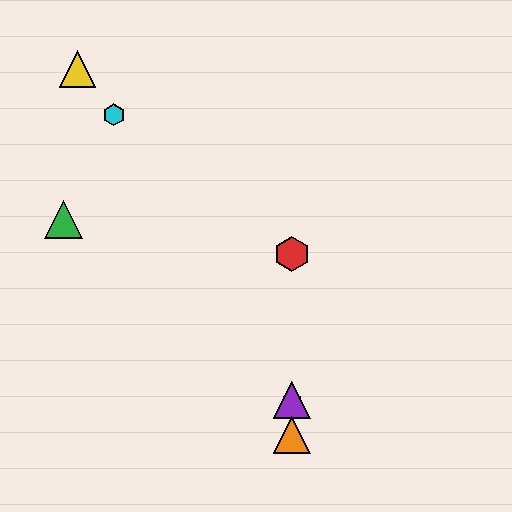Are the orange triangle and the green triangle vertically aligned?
No, the orange triangle is at x≈292 and the green triangle is at x≈63.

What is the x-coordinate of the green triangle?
The green triangle is at x≈63.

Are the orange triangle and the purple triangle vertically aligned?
Yes, both are at x≈292.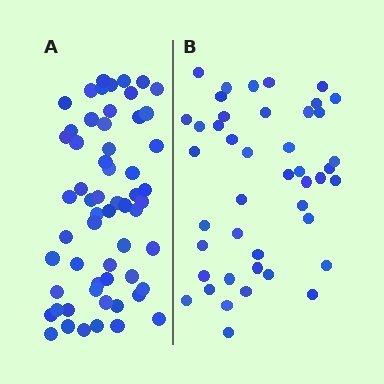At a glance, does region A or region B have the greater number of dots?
Region A (the left region) has more dots.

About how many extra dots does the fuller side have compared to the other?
Region A has approximately 15 more dots than region B.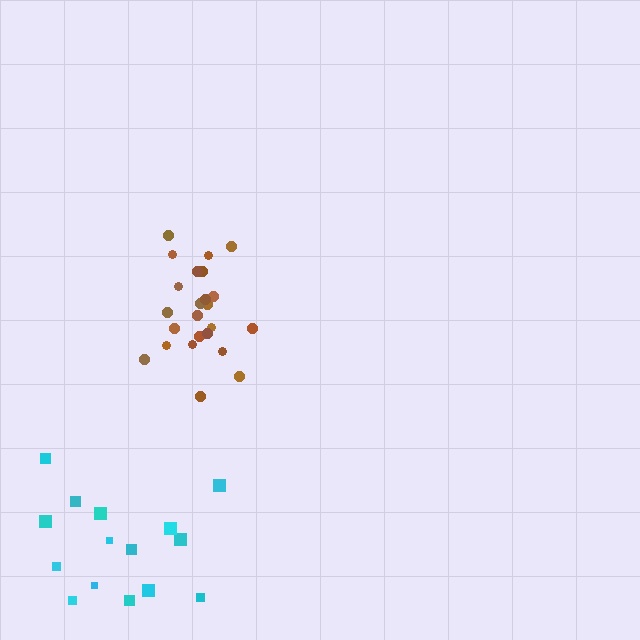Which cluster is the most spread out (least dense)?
Cyan.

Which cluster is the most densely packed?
Brown.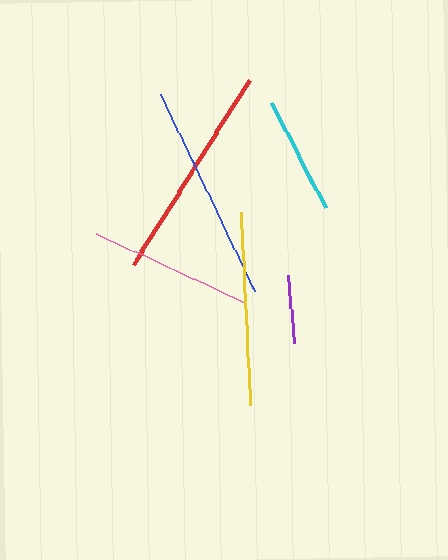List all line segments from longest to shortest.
From longest to shortest: blue, red, yellow, pink, cyan, purple.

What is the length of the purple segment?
The purple segment is approximately 68 pixels long.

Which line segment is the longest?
The blue line is the longest at approximately 218 pixels.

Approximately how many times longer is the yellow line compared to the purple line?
The yellow line is approximately 2.8 times the length of the purple line.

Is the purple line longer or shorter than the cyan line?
The cyan line is longer than the purple line.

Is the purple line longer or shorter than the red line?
The red line is longer than the purple line.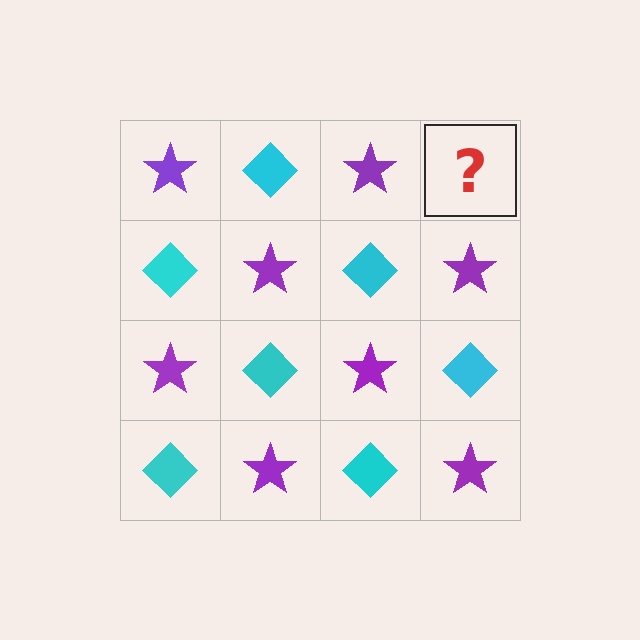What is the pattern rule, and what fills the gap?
The rule is that it alternates purple star and cyan diamond in a checkerboard pattern. The gap should be filled with a cyan diamond.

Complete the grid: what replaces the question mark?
The question mark should be replaced with a cyan diamond.